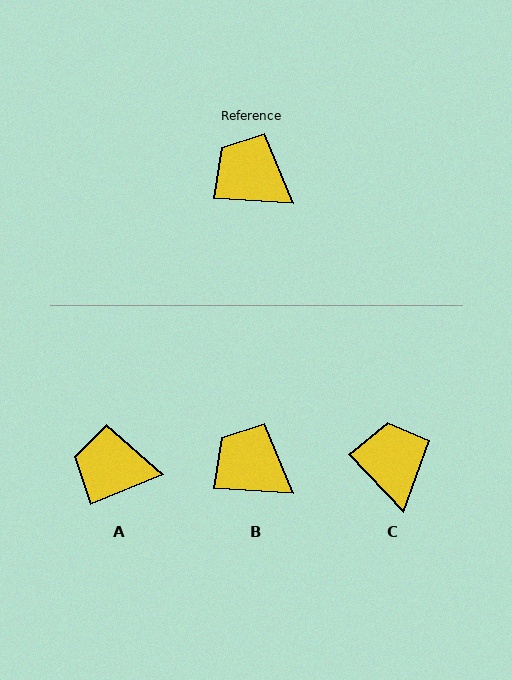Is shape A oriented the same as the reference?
No, it is off by about 27 degrees.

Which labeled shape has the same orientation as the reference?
B.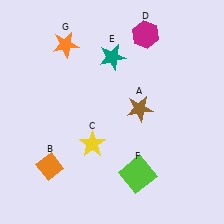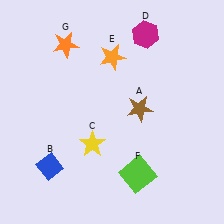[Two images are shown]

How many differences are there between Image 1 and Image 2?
There are 2 differences between the two images.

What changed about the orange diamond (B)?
In Image 1, B is orange. In Image 2, it changed to blue.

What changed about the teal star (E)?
In Image 1, E is teal. In Image 2, it changed to orange.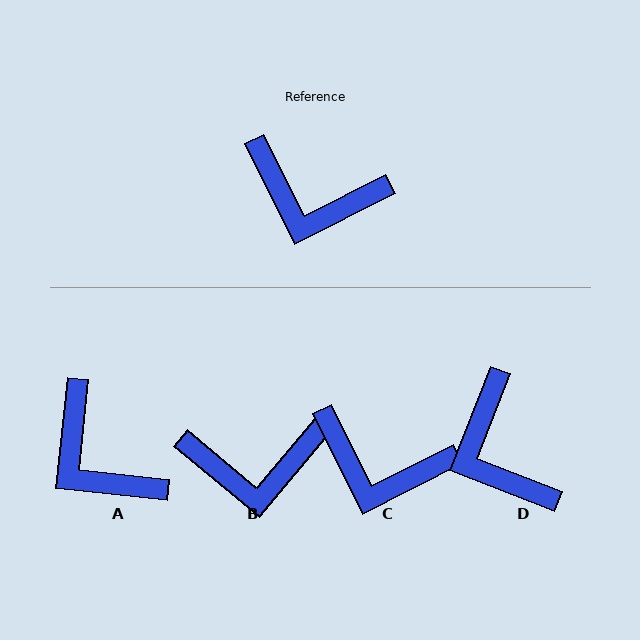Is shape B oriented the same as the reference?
No, it is off by about 24 degrees.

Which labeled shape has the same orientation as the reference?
C.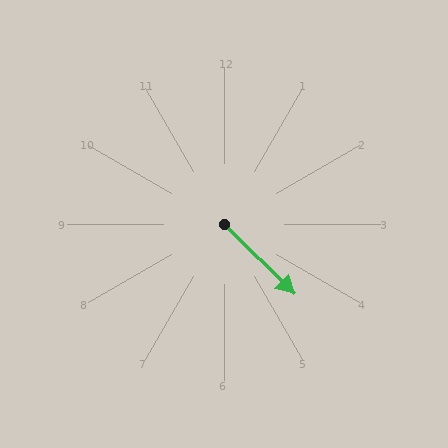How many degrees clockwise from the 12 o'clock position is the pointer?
Approximately 135 degrees.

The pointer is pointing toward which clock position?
Roughly 4 o'clock.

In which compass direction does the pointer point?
Southeast.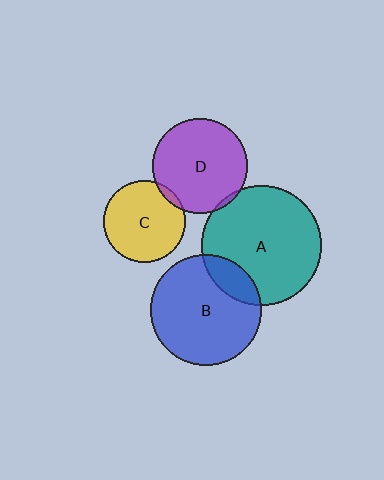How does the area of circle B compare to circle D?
Approximately 1.4 times.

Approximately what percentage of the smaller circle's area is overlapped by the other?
Approximately 15%.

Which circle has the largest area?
Circle A (teal).